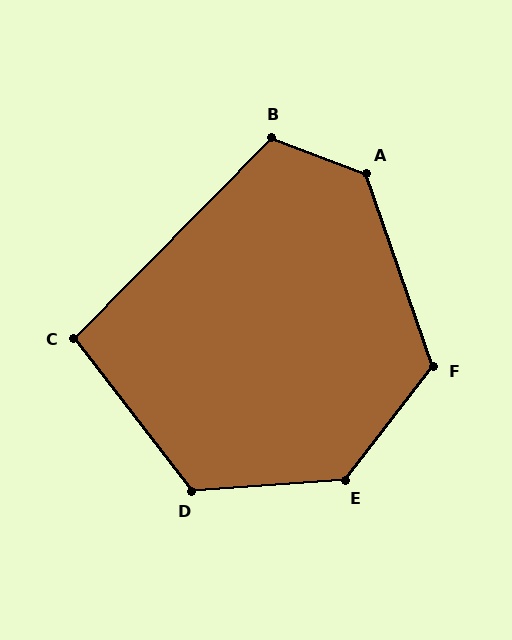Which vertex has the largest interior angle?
E, at approximately 132 degrees.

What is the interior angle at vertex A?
Approximately 130 degrees (obtuse).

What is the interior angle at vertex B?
Approximately 114 degrees (obtuse).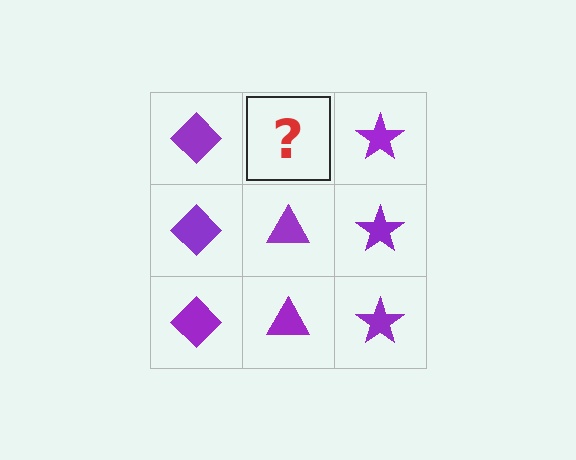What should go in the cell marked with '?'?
The missing cell should contain a purple triangle.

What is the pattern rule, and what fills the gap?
The rule is that each column has a consistent shape. The gap should be filled with a purple triangle.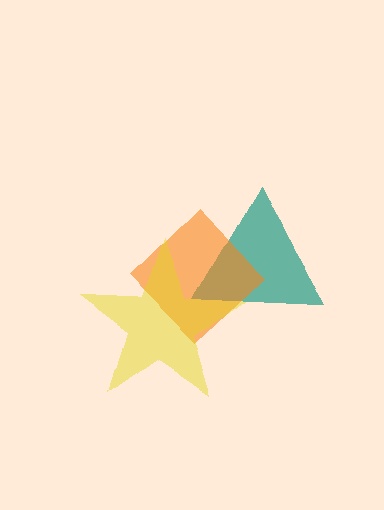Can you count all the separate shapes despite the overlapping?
Yes, there are 3 separate shapes.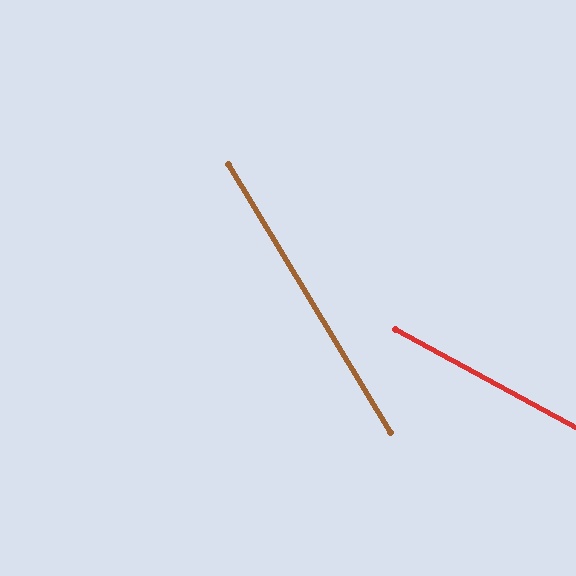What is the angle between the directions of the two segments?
Approximately 30 degrees.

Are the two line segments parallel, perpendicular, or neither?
Neither parallel nor perpendicular — they differ by about 30°.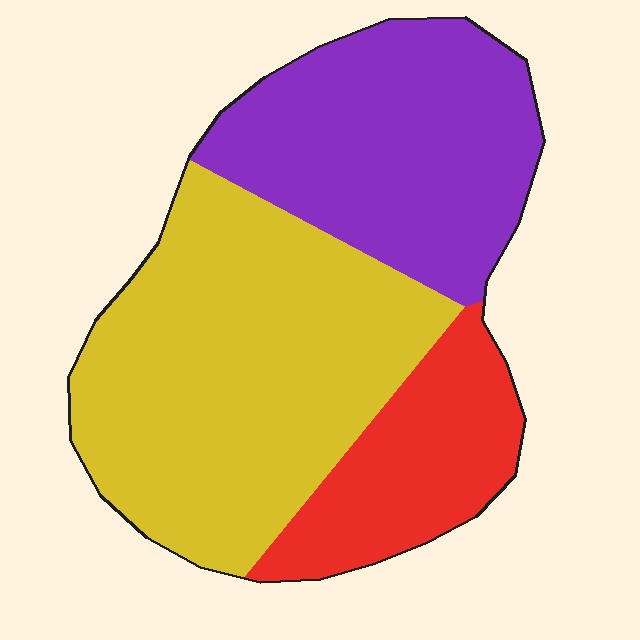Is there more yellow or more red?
Yellow.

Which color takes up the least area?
Red, at roughly 20%.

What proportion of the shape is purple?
Purple takes up between a quarter and a half of the shape.